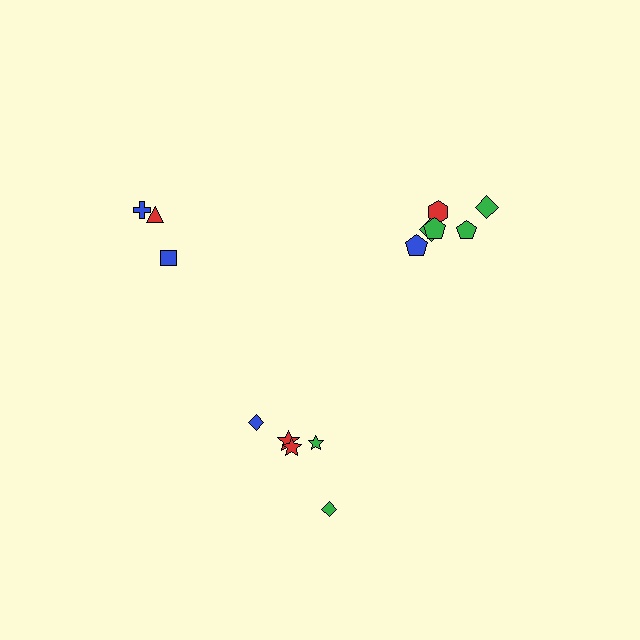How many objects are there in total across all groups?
There are 14 objects.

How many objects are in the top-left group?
There are 3 objects.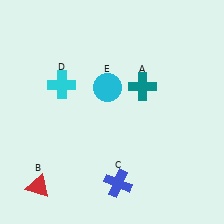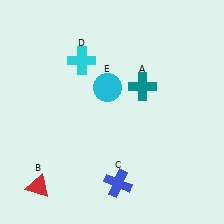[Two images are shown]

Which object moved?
The cyan cross (D) moved up.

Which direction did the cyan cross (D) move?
The cyan cross (D) moved up.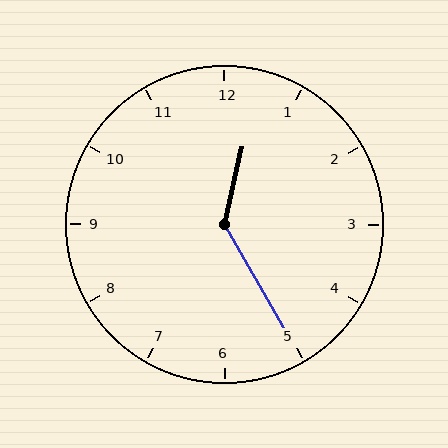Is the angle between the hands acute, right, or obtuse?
It is obtuse.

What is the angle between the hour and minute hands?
Approximately 138 degrees.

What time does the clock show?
12:25.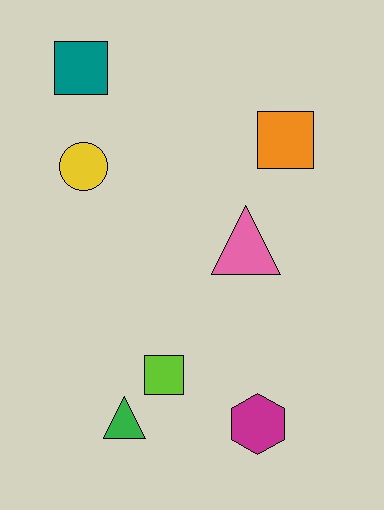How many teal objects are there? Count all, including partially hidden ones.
There is 1 teal object.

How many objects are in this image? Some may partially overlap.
There are 7 objects.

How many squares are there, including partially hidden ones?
There are 3 squares.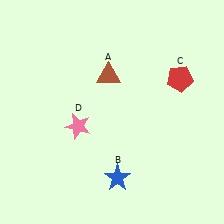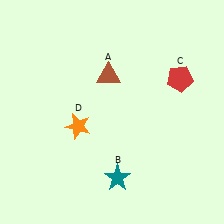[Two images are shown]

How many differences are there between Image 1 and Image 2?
There are 2 differences between the two images.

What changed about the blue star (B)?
In Image 1, B is blue. In Image 2, it changed to teal.